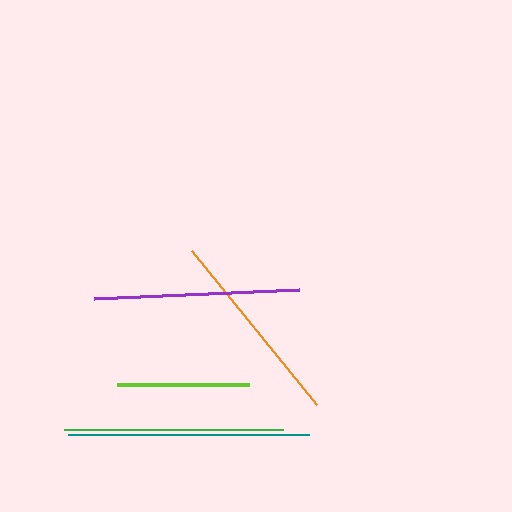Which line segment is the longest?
The teal line is the longest at approximately 241 pixels.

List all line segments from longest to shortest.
From longest to shortest: teal, green, purple, orange, lime.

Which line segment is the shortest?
The lime line is the shortest at approximately 133 pixels.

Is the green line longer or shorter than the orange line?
The green line is longer than the orange line.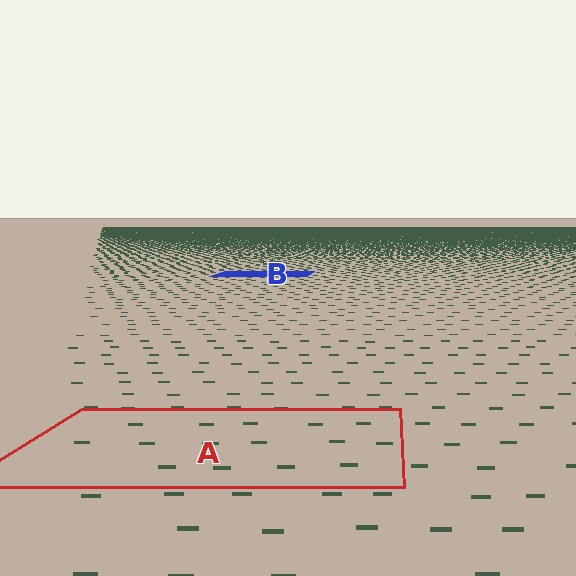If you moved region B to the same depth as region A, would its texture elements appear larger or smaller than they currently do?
They would appear larger. At a closer depth, the same texture elements are projected at a bigger on-screen size.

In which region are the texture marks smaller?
The texture marks are smaller in region B, because it is farther away.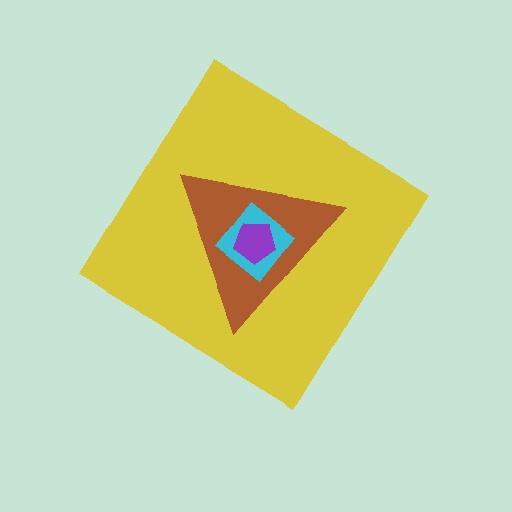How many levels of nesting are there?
4.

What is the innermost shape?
The purple pentagon.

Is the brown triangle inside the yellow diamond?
Yes.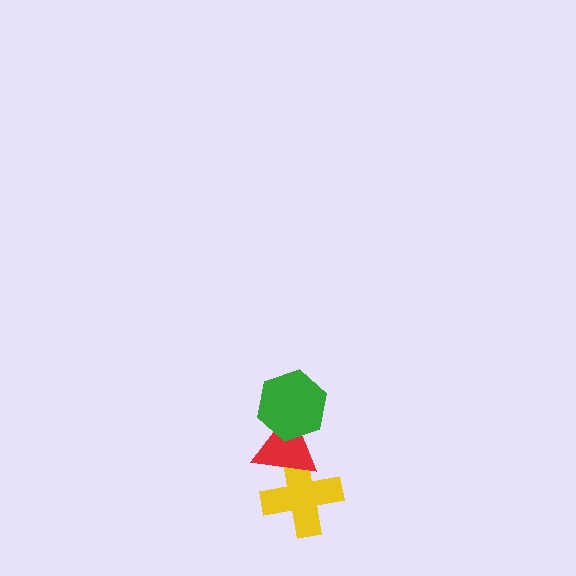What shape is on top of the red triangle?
The green hexagon is on top of the red triangle.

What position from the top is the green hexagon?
The green hexagon is 1st from the top.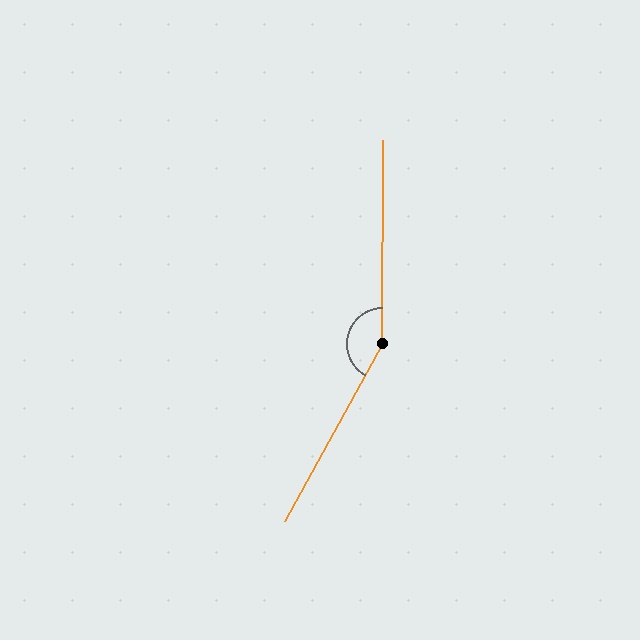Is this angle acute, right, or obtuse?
It is obtuse.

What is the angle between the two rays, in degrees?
Approximately 151 degrees.